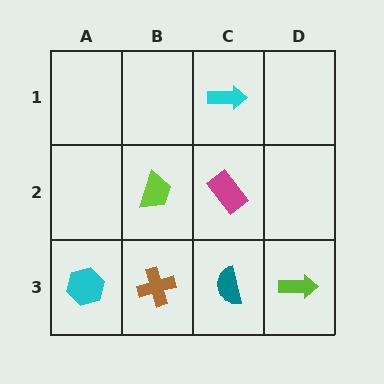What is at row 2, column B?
A lime trapezoid.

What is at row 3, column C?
A teal semicircle.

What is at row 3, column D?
A lime arrow.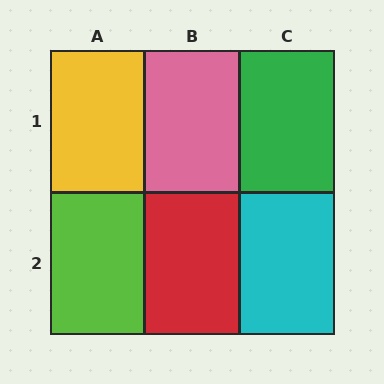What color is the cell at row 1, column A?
Yellow.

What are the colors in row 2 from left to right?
Lime, red, cyan.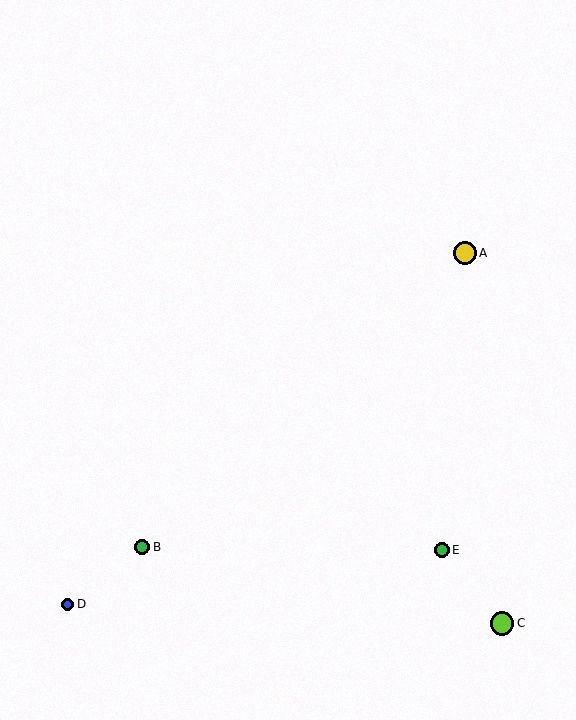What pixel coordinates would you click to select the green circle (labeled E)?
Click at (442, 550) to select the green circle E.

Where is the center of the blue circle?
The center of the blue circle is at (68, 605).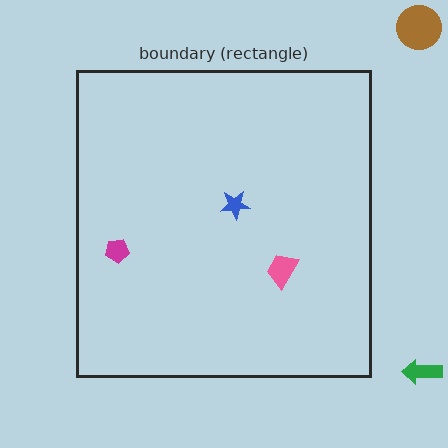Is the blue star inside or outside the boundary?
Inside.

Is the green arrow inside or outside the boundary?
Outside.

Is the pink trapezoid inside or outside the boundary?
Inside.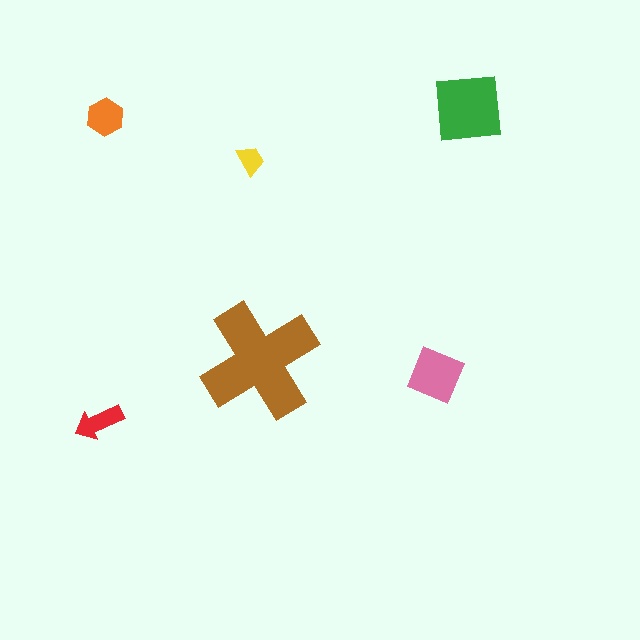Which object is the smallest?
The yellow trapezoid.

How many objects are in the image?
There are 6 objects in the image.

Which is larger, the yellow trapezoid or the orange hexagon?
The orange hexagon.